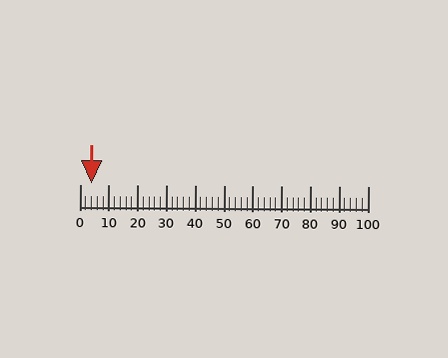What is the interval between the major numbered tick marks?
The major tick marks are spaced 10 units apart.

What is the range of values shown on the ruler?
The ruler shows values from 0 to 100.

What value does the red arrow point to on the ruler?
The red arrow points to approximately 4.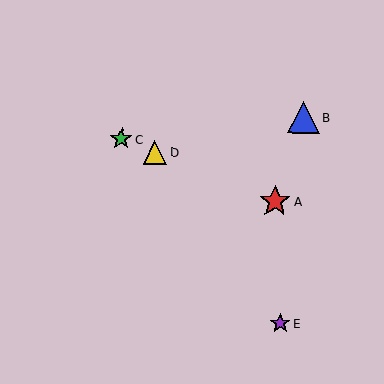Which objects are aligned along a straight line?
Objects A, C, D are aligned along a straight line.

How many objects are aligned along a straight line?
3 objects (A, C, D) are aligned along a straight line.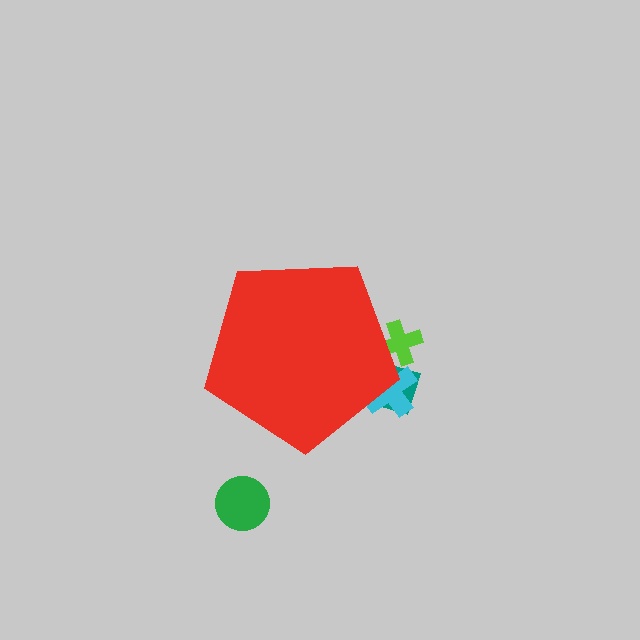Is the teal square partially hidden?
Yes, the teal square is partially hidden behind the red pentagon.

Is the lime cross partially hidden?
Yes, the lime cross is partially hidden behind the red pentagon.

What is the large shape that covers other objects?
A red pentagon.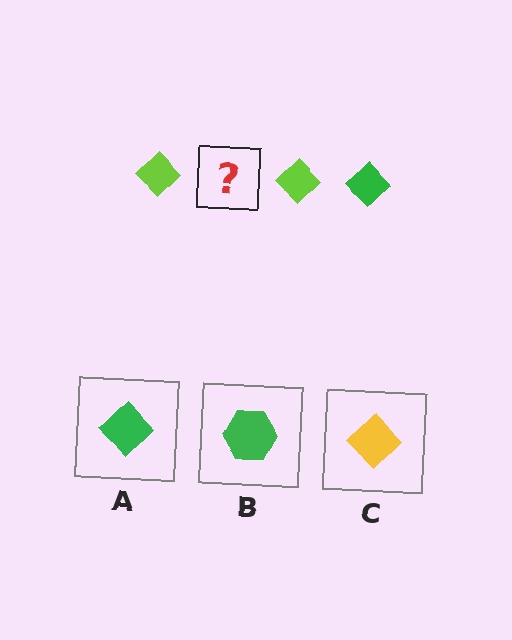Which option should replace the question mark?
Option A.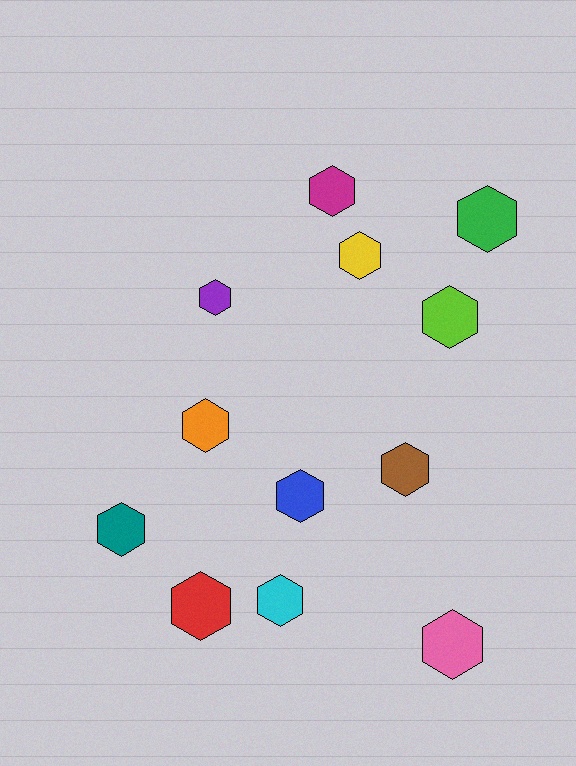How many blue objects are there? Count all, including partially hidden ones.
There is 1 blue object.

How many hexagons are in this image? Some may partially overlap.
There are 12 hexagons.